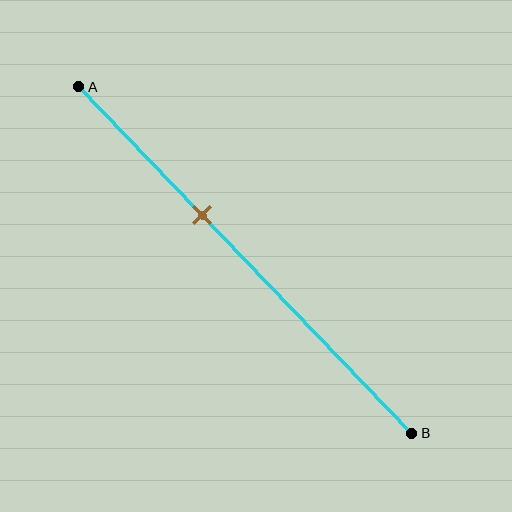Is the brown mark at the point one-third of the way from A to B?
No, the mark is at about 35% from A, not at the 33% one-third point.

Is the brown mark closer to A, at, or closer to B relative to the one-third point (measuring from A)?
The brown mark is closer to point B than the one-third point of segment AB.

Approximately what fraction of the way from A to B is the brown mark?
The brown mark is approximately 35% of the way from A to B.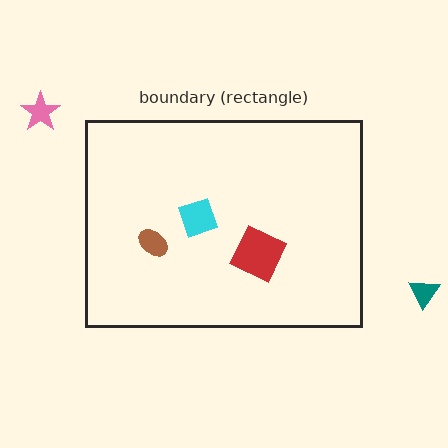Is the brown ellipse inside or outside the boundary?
Inside.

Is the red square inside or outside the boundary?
Inside.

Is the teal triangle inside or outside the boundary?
Outside.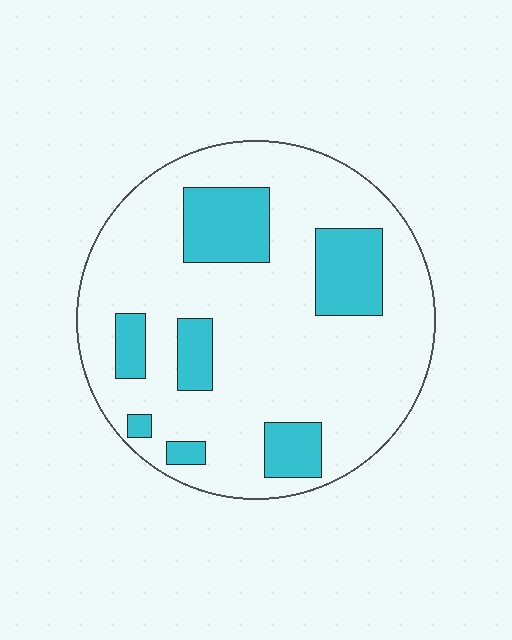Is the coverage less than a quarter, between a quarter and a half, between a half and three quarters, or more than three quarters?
Less than a quarter.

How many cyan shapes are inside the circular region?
7.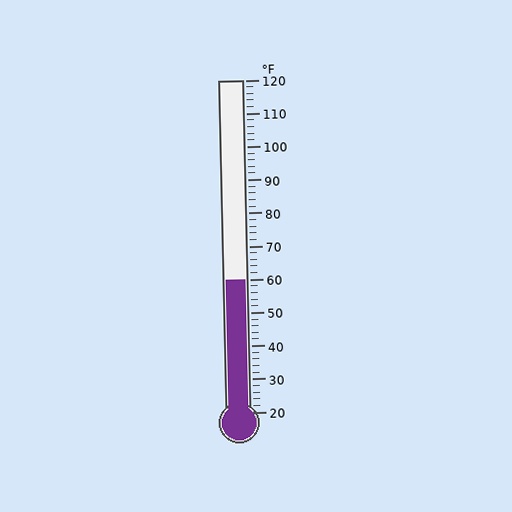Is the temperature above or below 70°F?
The temperature is below 70°F.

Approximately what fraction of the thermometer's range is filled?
The thermometer is filled to approximately 40% of its range.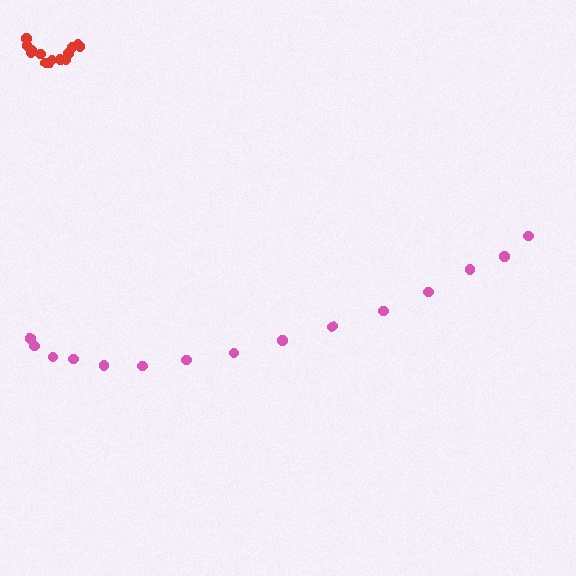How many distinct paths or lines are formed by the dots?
There are 2 distinct paths.